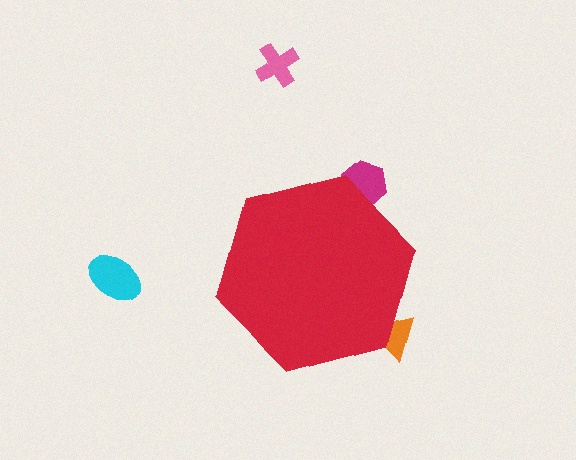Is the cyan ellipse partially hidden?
No, the cyan ellipse is fully visible.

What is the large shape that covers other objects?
A red hexagon.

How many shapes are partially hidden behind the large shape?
2 shapes are partially hidden.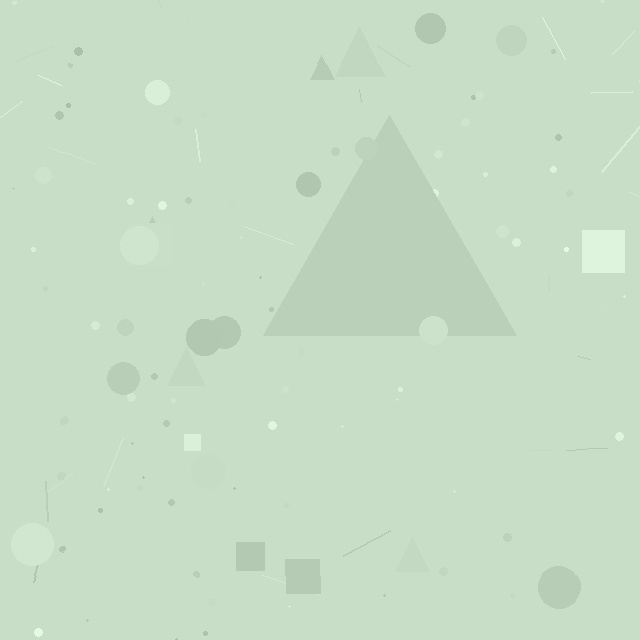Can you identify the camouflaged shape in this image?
The camouflaged shape is a triangle.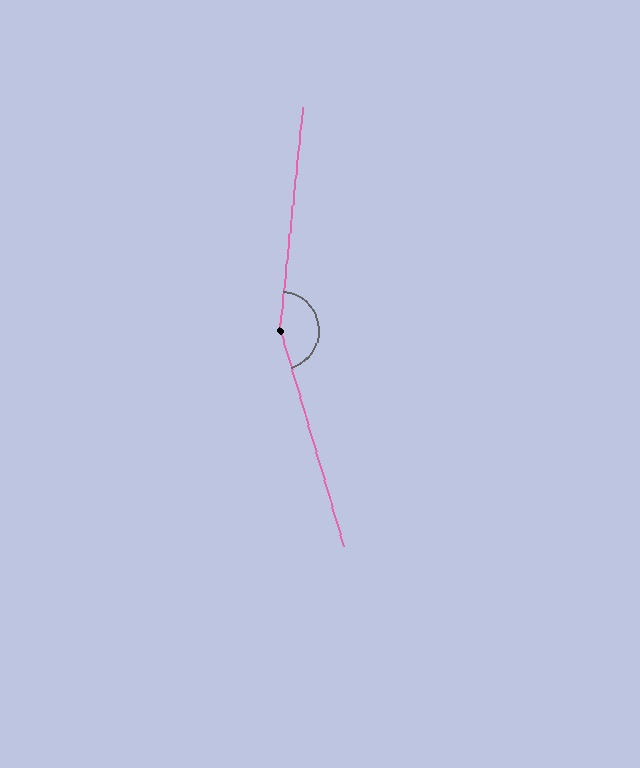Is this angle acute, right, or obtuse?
It is obtuse.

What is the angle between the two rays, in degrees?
Approximately 157 degrees.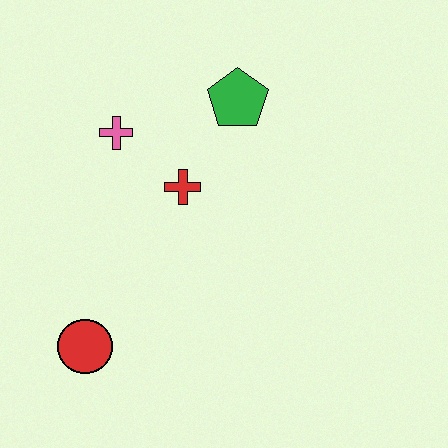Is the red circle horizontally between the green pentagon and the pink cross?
No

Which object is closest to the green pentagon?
The red cross is closest to the green pentagon.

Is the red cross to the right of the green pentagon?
No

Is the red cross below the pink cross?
Yes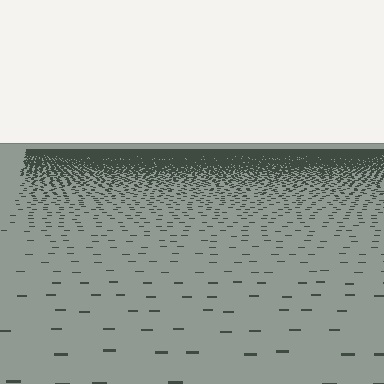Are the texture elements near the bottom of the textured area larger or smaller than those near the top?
Larger. Near the bottom, elements are closer to the viewer and appear at a bigger on-screen size.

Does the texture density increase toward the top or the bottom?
Density increases toward the top.